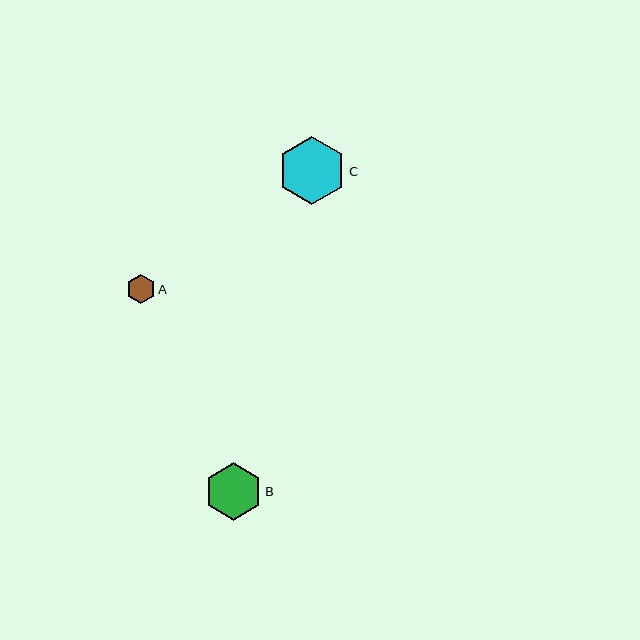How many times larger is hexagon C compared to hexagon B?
Hexagon C is approximately 1.2 times the size of hexagon B.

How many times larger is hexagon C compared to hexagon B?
Hexagon C is approximately 1.2 times the size of hexagon B.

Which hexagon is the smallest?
Hexagon A is the smallest with a size of approximately 28 pixels.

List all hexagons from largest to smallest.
From largest to smallest: C, B, A.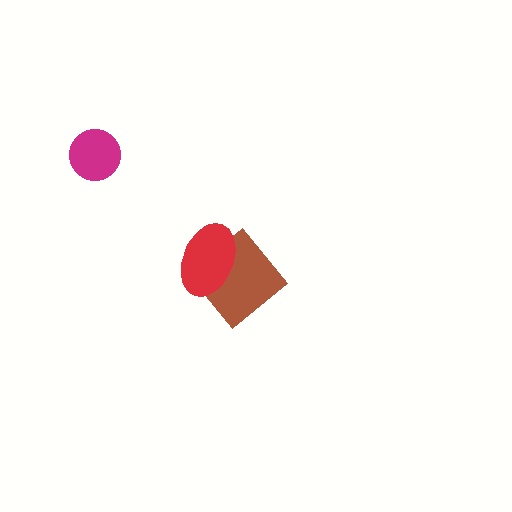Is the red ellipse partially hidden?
No, no other shape covers it.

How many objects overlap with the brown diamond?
1 object overlaps with the brown diamond.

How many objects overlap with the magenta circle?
0 objects overlap with the magenta circle.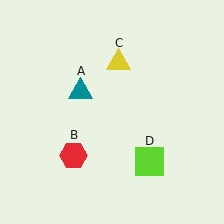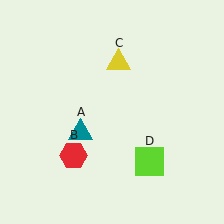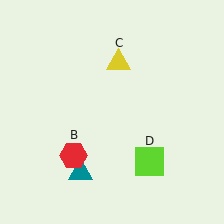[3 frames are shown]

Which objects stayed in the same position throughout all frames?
Red hexagon (object B) and yellow triangle (object C) and lime square (object D) remained stationary.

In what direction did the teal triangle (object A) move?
The teal triangle (object A) moved down.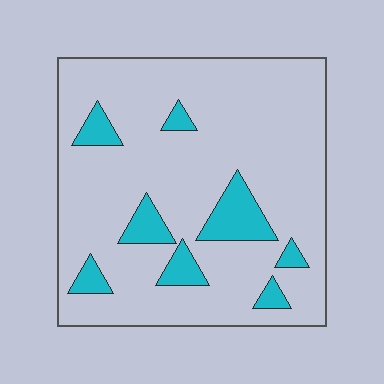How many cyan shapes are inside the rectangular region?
8.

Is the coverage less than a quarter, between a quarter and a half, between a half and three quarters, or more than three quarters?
Less than a quarter.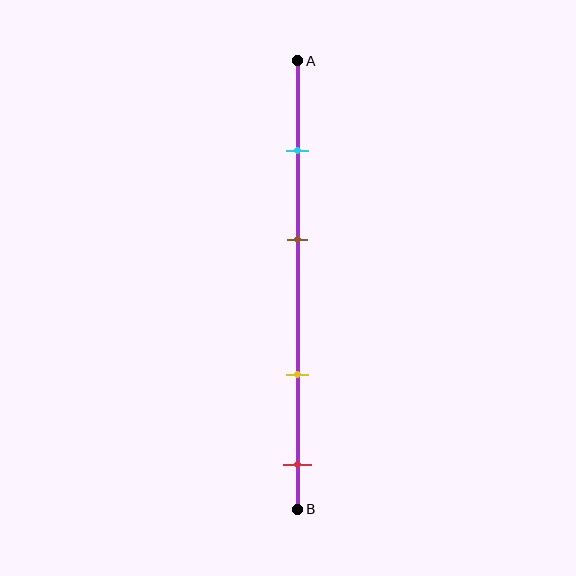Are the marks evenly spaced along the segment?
No, the marks are not evenly spaced.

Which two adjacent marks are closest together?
The cyan and brown marks are the closest adjacent pair.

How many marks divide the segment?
There are 4 marks dividing the segment.